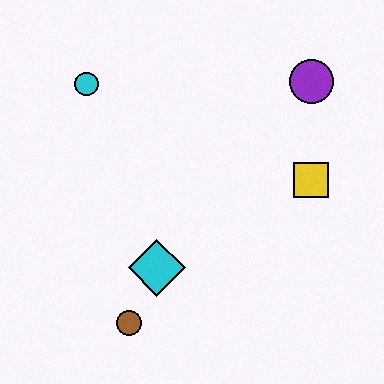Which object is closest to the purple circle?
The yellow square is closest to the purple circle.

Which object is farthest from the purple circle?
The brown circle is farthest from the purple circle.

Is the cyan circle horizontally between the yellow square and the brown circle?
No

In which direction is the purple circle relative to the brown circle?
The purple circle is above the brown circle.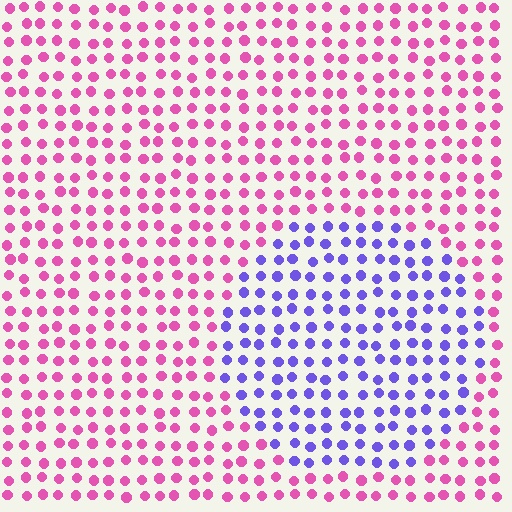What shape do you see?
I see a circle.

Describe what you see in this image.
The image is filled with small pink elements in a uniform arrangement. A circle-shaped region is visible where the elements are tinted to a slightly different hue, forming a subtle color boundary.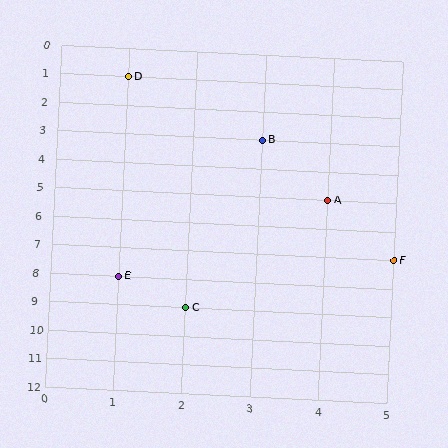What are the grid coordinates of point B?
Point B is at grid coordinates (3, 3).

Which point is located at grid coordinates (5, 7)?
Point F is at (5, 7).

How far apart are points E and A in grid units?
Points E and A are 3 columns and 3 rows apart (about 4.2 grid units diagonally).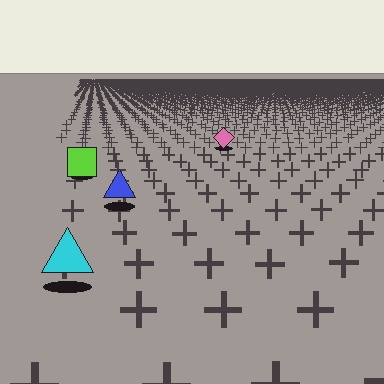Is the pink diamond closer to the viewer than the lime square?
No. The lime square is closer — you can tell from the texture gradient: the ground texture is coarser near it.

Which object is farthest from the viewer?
The pink diamond is farthest from the viewer. It appears smaller and the ground texture around it is denser.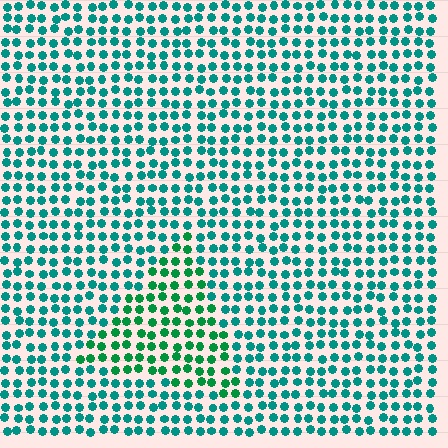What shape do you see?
I see a triangle.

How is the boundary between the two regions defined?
The boundary is defined purely by a slight shift in hue (about 30 degrees). Spacing, size, and orientation are identical on both sides.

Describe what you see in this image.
The image is filled with small teal elements in a uniform arrangement. A triangle-shaped region is visible where the elements are tinted to a slightly different hue, forming a subtle color boundary.